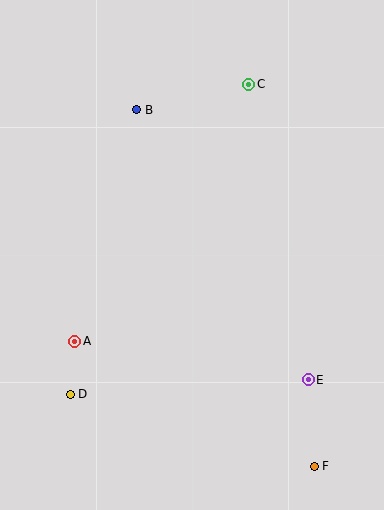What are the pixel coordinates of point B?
Point B is at (137, 110).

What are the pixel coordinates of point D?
Point D is at (70, 394).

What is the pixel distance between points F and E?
The distance between F and E is 87 pixels.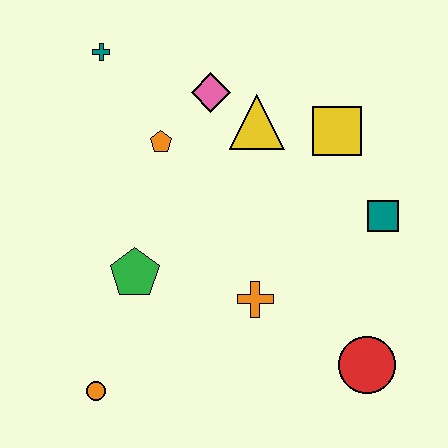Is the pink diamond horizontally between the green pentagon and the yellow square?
Yes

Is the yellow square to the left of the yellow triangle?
No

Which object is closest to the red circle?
The orange cross is closest to the red circle.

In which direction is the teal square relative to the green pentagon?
The teal square is to the right of the green pentagon.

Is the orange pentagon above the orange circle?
Yes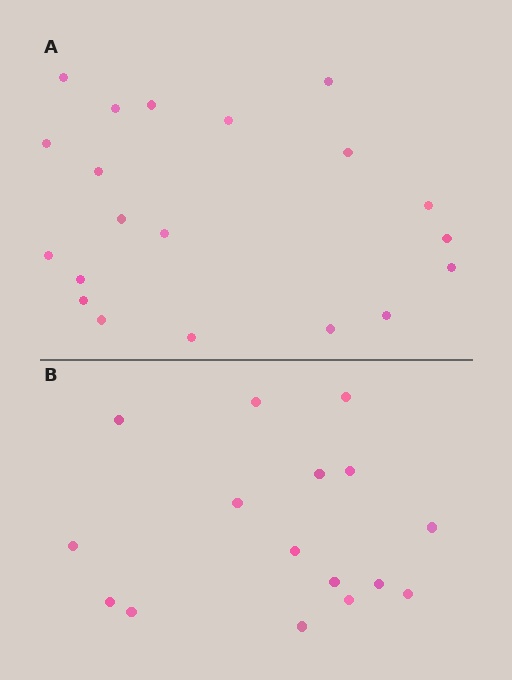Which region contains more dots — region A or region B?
Region A (the top region) has more dots.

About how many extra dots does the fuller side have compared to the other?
Region A has about 4 more dots than region B.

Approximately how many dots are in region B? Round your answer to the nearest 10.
About 20 dots. (The exact count is 16, which rounds to 20.)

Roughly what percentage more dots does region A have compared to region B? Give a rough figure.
About 25% more.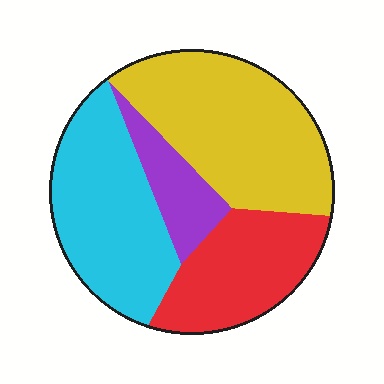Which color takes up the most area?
Yellow, at roughly 35%.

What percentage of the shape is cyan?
Cyan takes up about one third (1/3) of the shape.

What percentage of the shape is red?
Red covers around 25% of the shape.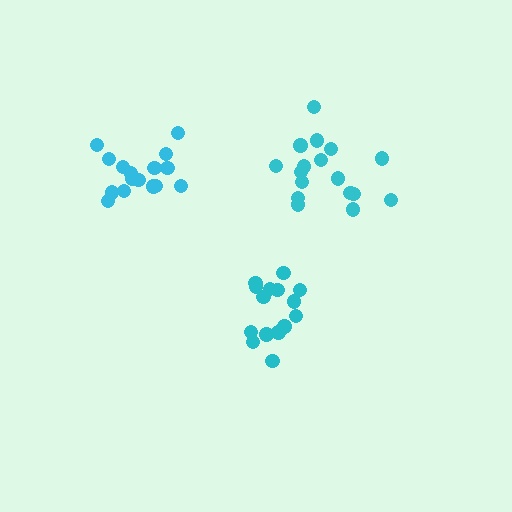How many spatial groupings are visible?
There are 3 spatial groupings.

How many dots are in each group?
Group 1: 17 dots, Group 2: 15 dots, Group 3: 16 dots (48 total).